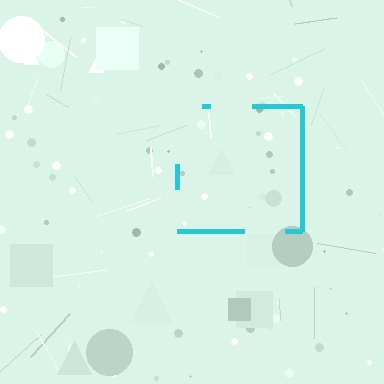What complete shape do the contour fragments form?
The contour fragments form a square.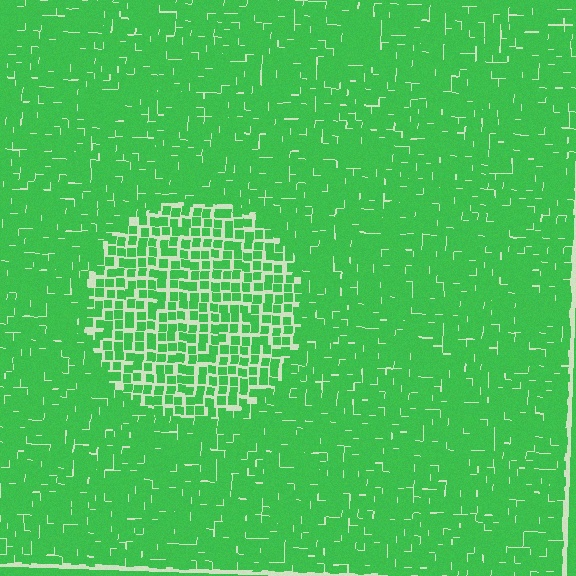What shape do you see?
I see a circle.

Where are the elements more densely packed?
The elements are more densely packed outside the circle boundary.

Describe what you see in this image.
The image contains small green elements arranged at two different densities. A circle-shaped region is visible where the elements are less densely packed than the surrounding area.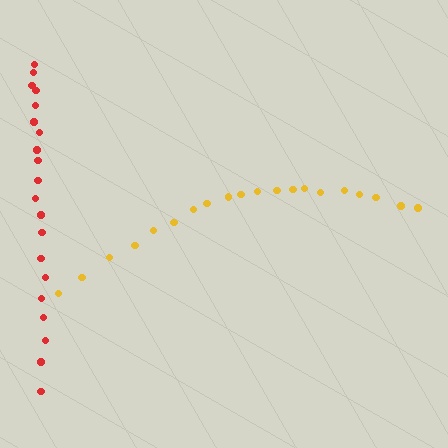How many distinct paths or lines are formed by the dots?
There are 2 distinct paths.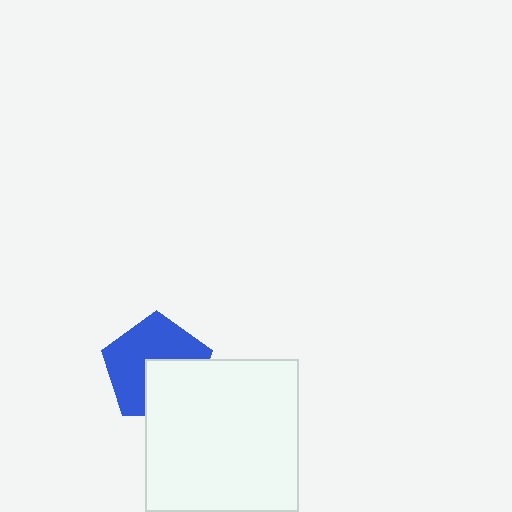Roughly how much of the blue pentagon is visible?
About half of it is visible (roughly 62%).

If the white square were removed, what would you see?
You would see the complete blue pentagon.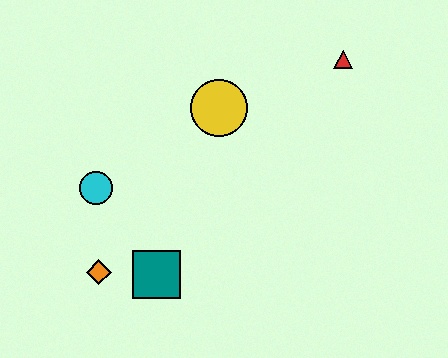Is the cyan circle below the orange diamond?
No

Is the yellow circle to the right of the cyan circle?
Yes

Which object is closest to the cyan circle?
The orange diamond is closest to the cyan circle.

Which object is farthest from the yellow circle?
The orange diamond is farthest from the yellow circle.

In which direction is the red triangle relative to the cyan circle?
The red triangle is to the right of the cyan circle.